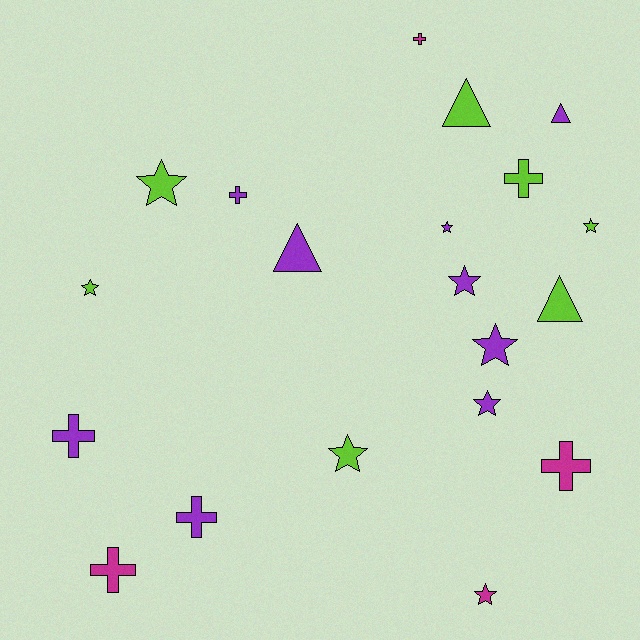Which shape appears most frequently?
Star, with 9 objects.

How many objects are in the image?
There are 20 objects.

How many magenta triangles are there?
There are no magenta triangles.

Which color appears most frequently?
Purple, with 9 objects.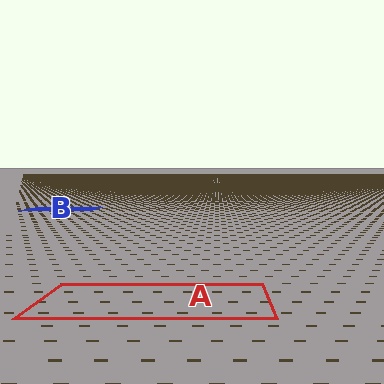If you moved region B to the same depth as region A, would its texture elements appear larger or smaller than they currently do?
They would appear larger. At a closer depth, the same texture elements are projected at a bigger on-screen size.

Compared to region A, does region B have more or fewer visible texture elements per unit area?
Region B has more texture elements per unit area — they are packed more densely because it is farther away.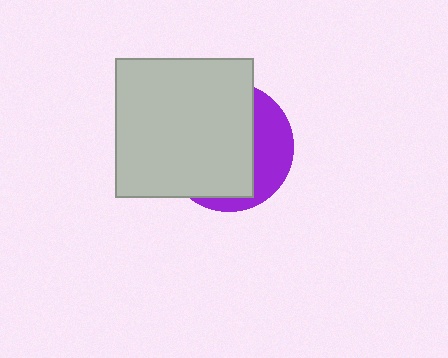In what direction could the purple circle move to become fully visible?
The purple circle could move right. That would shift it out from behind the light gray square entirely.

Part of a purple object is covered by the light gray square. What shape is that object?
It is a circle.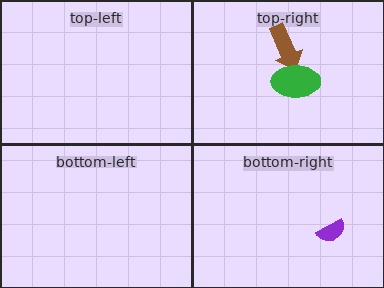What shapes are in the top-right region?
The brown arrow, the green ellipse.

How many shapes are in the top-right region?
2.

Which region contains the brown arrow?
The top-right region.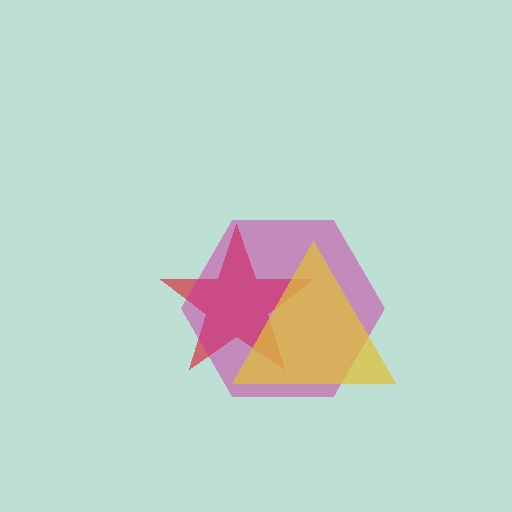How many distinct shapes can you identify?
There are 3 distinct shapes: a red star, a magenta hexagon, a yellow triangle.